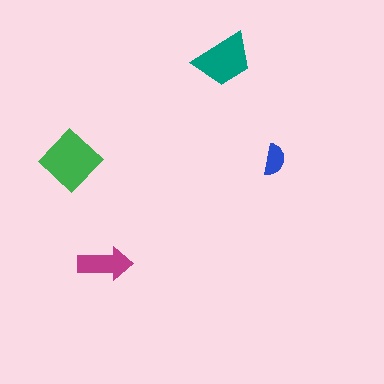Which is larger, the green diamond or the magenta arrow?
The green diamond.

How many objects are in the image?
There are 4 objects in the image.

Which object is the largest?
The green diamond.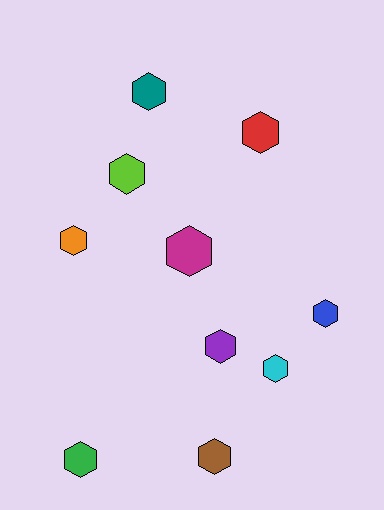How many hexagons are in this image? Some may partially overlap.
There are 10 hexagons.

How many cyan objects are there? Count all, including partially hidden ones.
There is 1 cyan object.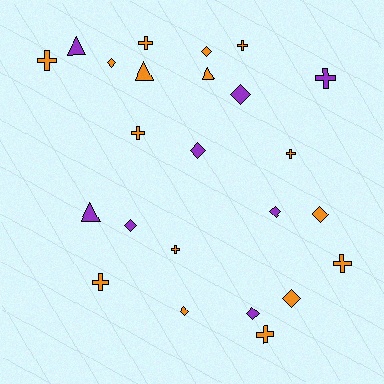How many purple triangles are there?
There are 2 purple triangles.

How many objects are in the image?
There are 24 objects.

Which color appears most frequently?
Orange, with 16 objects.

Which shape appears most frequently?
Cross, with 10 objects.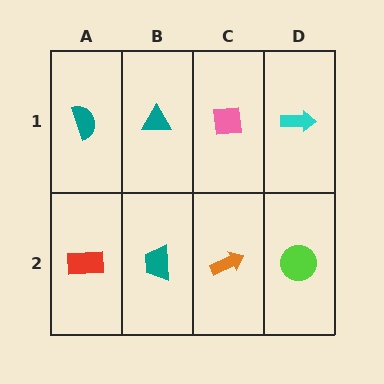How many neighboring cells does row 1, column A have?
2.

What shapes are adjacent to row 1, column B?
A teal trapezoid (row 2, column B), a teal semicircle (row 1, column A), a pink square (row 1, column C).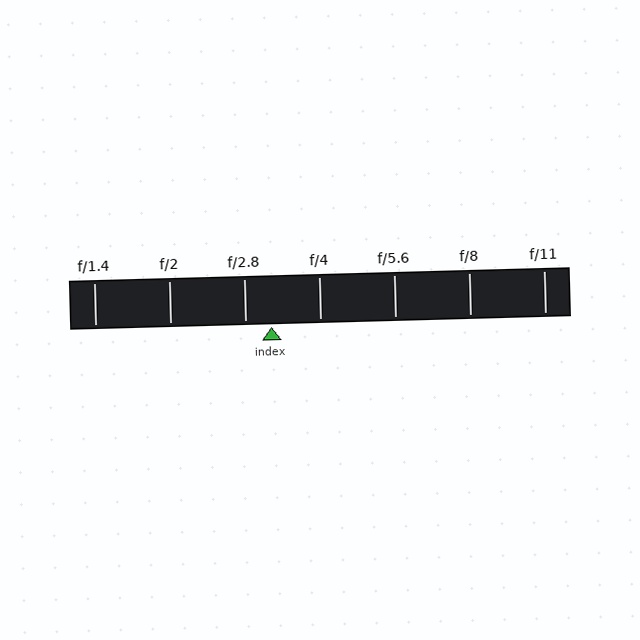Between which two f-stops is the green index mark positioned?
The index mark is between f/2.8 and f/4.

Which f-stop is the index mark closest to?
The index mark is closest to f/2.8.